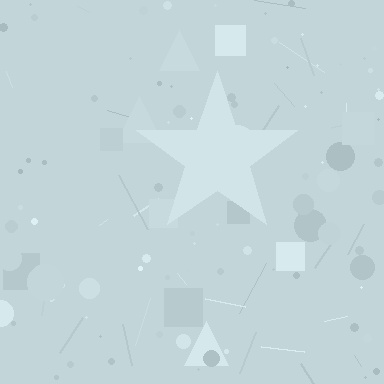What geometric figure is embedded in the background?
A star is embedded in the background.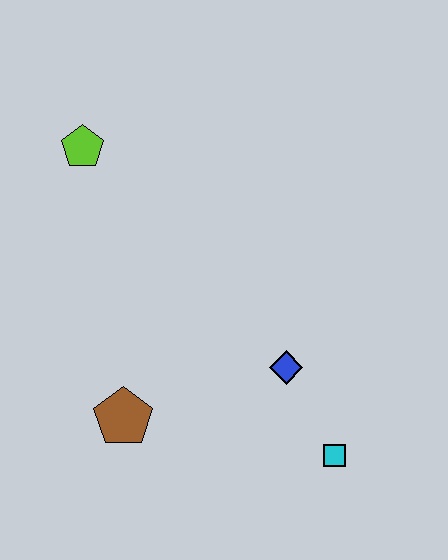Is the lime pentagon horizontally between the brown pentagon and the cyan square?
No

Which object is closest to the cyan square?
The blue diamond is closest to the cyan square.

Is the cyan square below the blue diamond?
Yes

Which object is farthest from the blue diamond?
The lime pentagon is farthest from the blue diamond.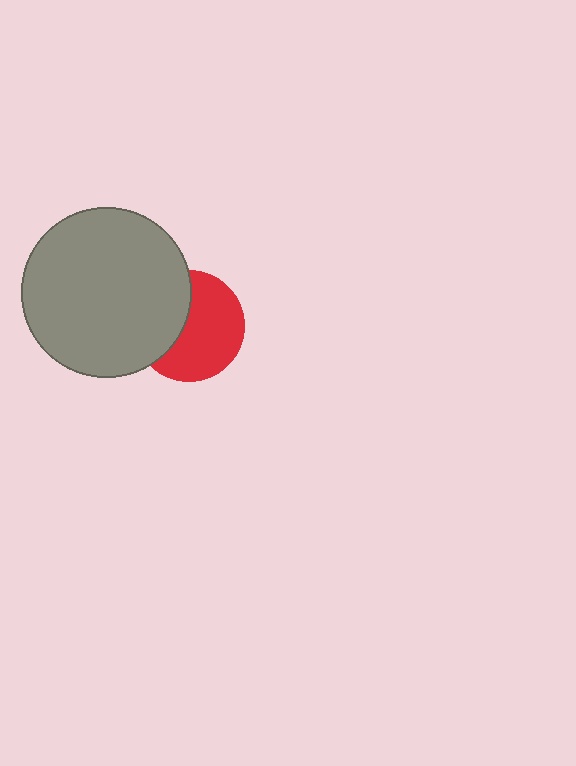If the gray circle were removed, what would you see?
You would see the complete red circle.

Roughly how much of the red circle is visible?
About half of it is visible (roughly 61%).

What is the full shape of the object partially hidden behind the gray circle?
The partially hidden object is a red circle.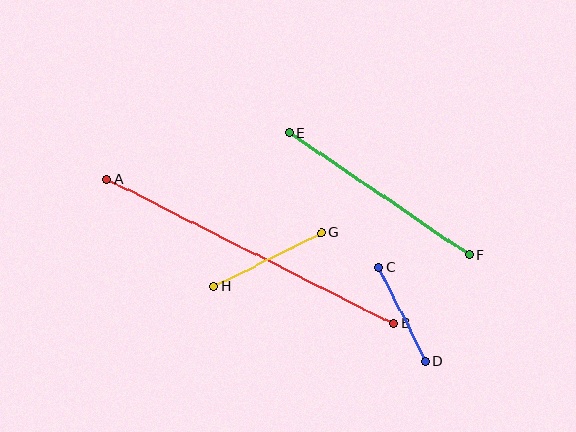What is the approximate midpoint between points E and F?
The midpoint is at approximately (379, 194) pixels.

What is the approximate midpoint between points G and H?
The midpoint is at approximately (268, 259) pixels.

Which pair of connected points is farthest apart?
Points A and B are farthest apart.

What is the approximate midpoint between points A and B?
The midpoint is at approximately (250, 251) pixels.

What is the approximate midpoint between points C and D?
The midpoint is at approximately (402, 314) pixels.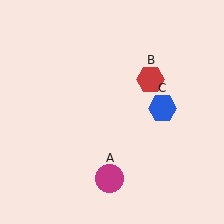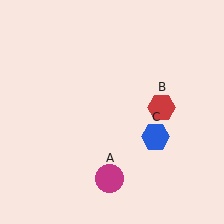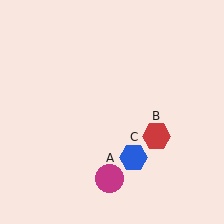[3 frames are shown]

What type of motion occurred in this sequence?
The red hexagon (object B), blue hexagon (object C) rotated clockwise around the center of the scene.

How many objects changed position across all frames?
2 objects changed position: red hexagon (object B), blue hexagon (object C).